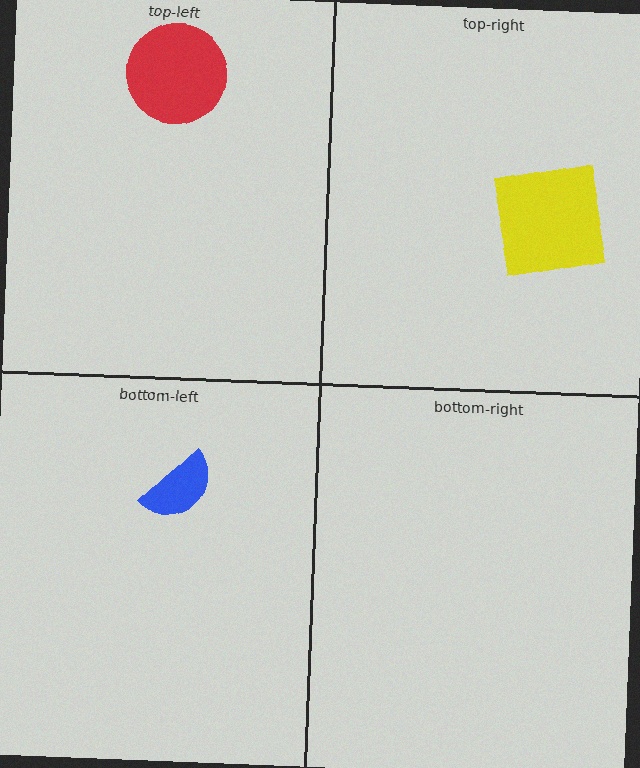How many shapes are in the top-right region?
1.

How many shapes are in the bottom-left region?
1.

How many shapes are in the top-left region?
1.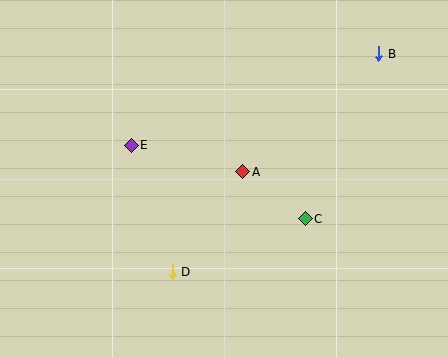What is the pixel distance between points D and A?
The distance between D and A is 123 pixels.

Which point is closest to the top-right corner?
Point B is closest to the top-right corner.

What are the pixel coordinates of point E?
Point E is at (131, 145).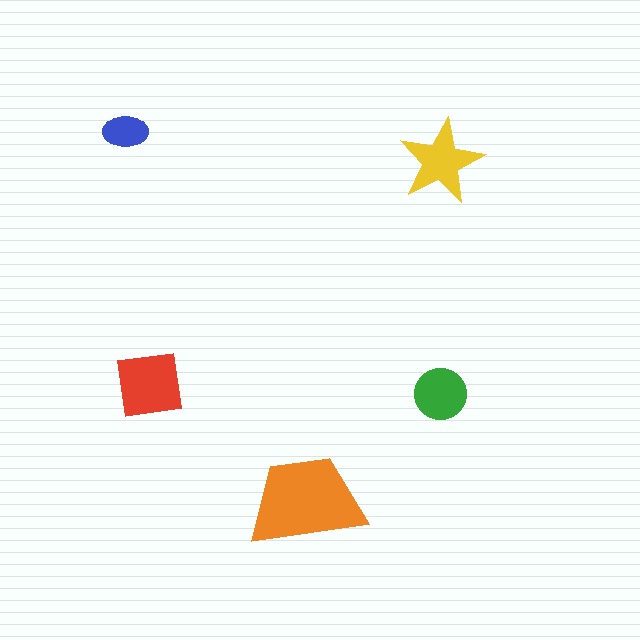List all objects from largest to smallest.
The orange trapezoid, the red square, the yellow star, the green circle, the blue ellipse.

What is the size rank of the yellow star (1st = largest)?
3rd.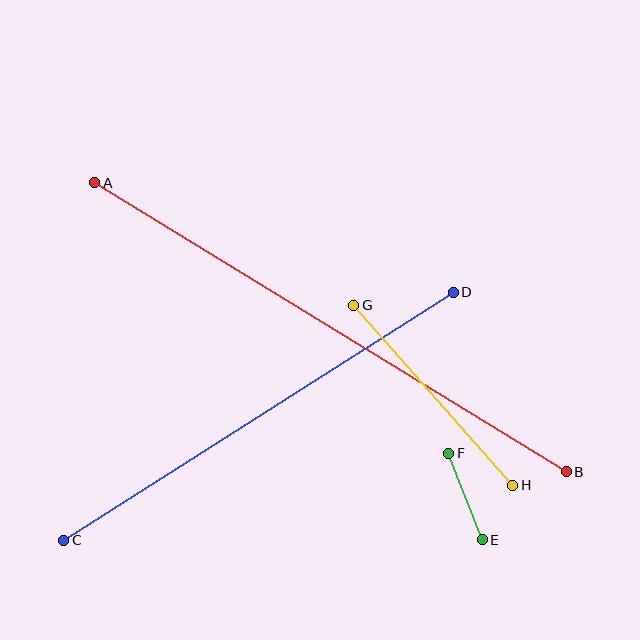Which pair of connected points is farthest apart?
Points A and B are farthest apart.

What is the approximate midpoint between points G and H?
The midpoint is at approximately (433, 395) pixels.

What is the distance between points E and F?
The distance is approximately 93 pixels.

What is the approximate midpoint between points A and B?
The midpoint is at approximately (331, 327) pixels.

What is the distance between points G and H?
The distance is approximately 241 pixels.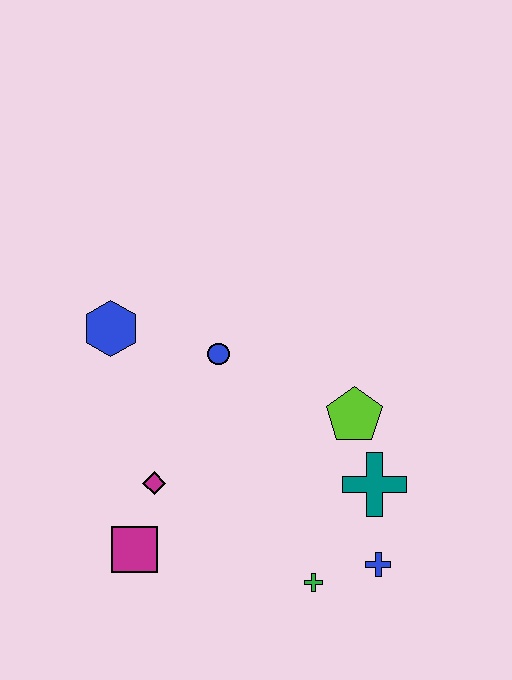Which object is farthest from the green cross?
The blue hexagon is farthest from the green cross.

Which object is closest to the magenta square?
The magenta diamond is closest to the magenta square.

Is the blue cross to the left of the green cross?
No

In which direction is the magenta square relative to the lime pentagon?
The magenta square is to the left of the lime pentagon.